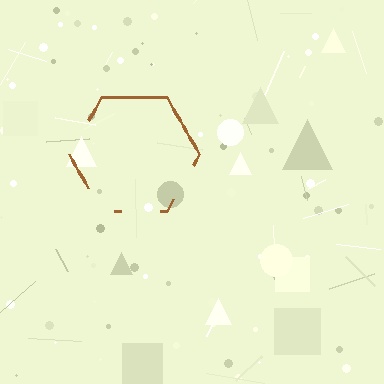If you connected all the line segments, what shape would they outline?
They would outline a hexagon.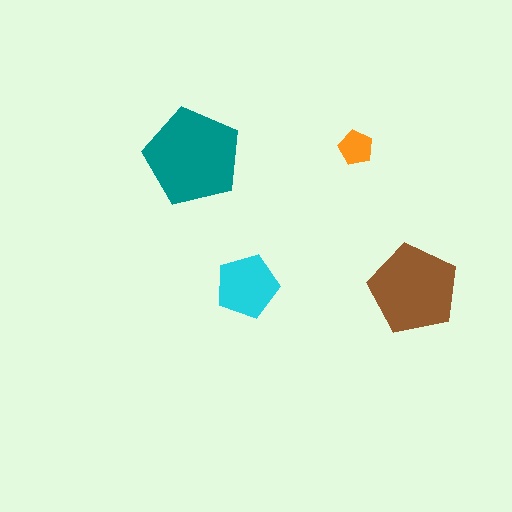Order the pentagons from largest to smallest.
the teal one, the brown one, the cyan one, the orange one.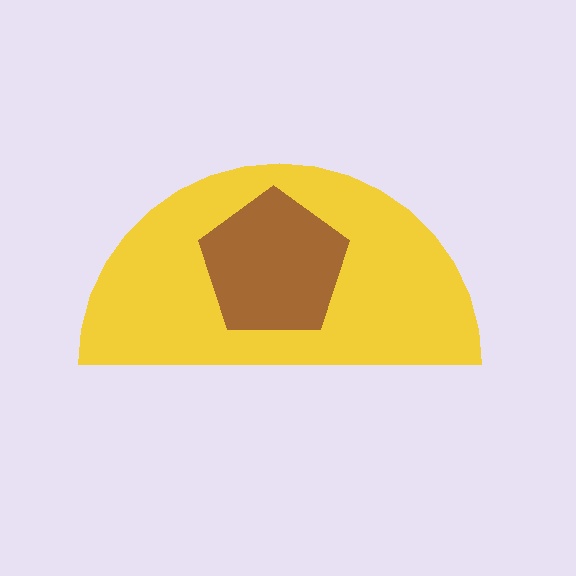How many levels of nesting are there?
2.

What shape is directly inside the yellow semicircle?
The brown pentagon.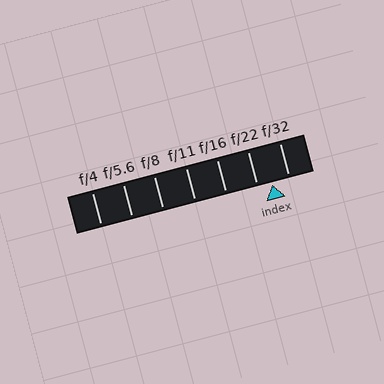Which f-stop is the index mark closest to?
The index mark is closest to f/22.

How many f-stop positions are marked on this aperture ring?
There are 7 f-stop positions marked.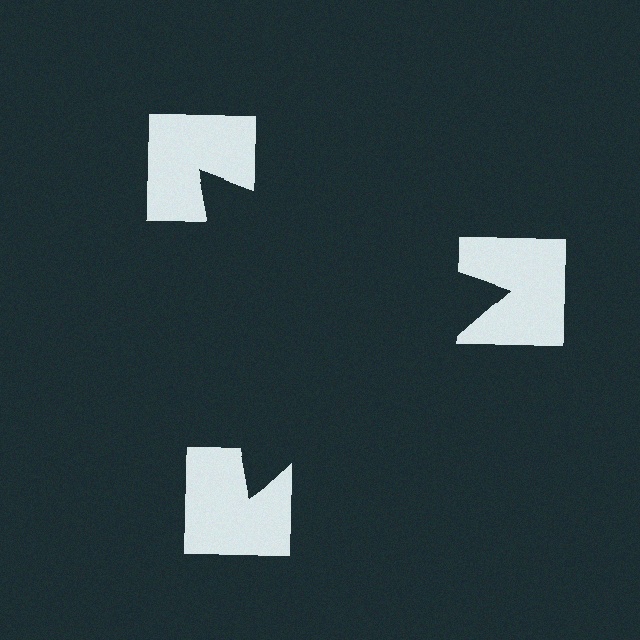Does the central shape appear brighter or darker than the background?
It typically appears slightly darker than the background, even though no actual brightness change is drawn.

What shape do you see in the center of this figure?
An illusory triangle — its edges are inferred from the aligned wedge cuts in the notched squares, not physically drawn.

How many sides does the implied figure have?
3 sides.